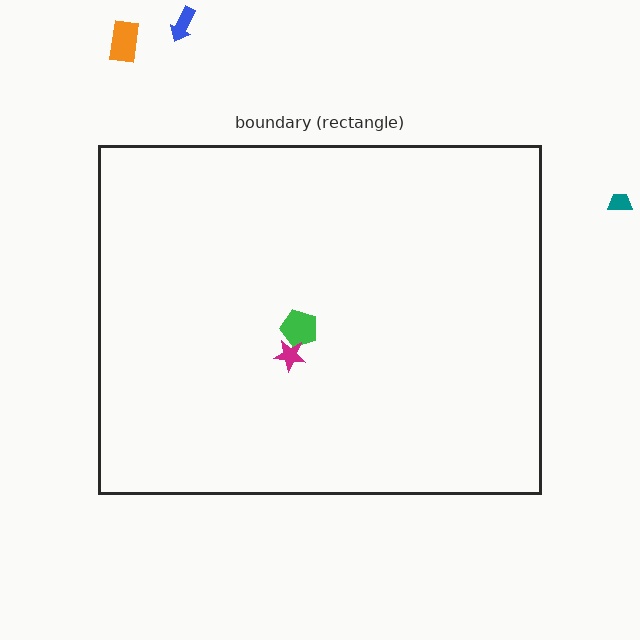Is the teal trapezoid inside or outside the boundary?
Outside.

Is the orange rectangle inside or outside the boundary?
Outside.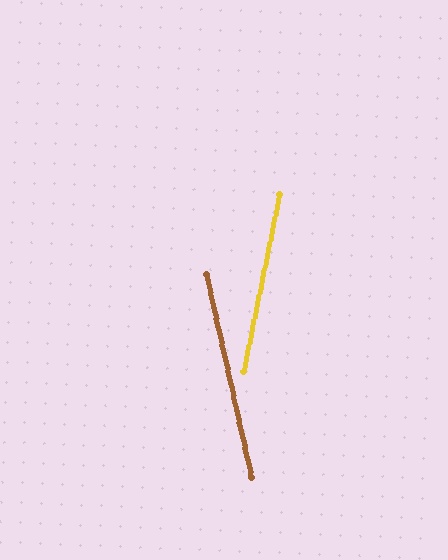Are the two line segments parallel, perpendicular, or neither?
Neither parallel nor perpendicular — they differ by about 24°.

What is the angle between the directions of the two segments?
Approximately 24 degrees.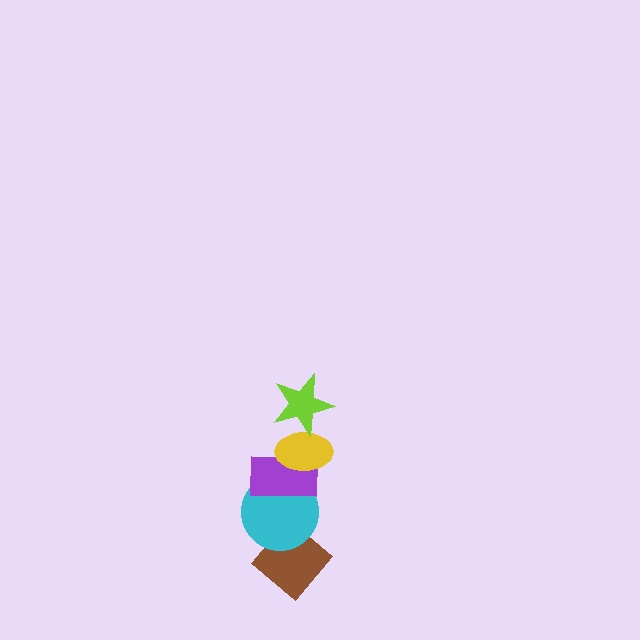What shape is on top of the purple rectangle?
The yellow ellipse is on top of the purple rectangle.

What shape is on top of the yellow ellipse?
The lime star is on top of the yellow ellipse.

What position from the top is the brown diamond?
The brown diamond is 5th from the top.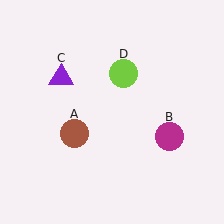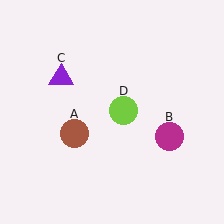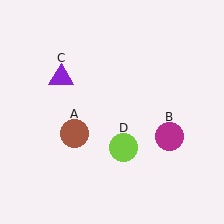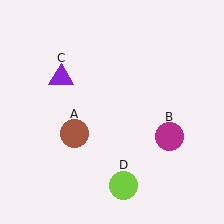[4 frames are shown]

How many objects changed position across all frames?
1 object changed position: lime circle (object D).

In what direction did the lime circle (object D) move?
The lime circle (object D) moved down.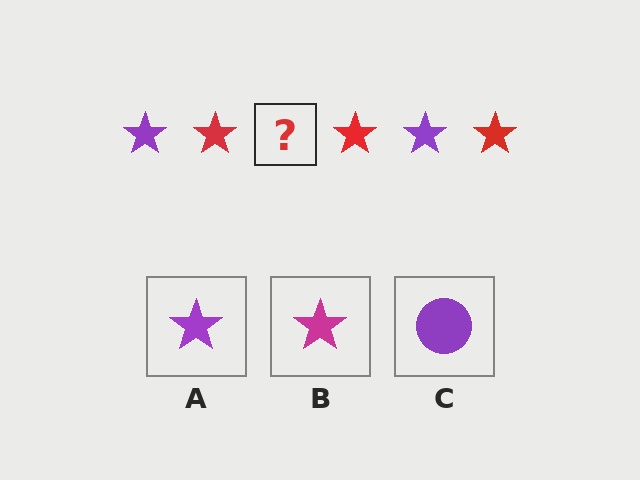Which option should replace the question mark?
Option A.